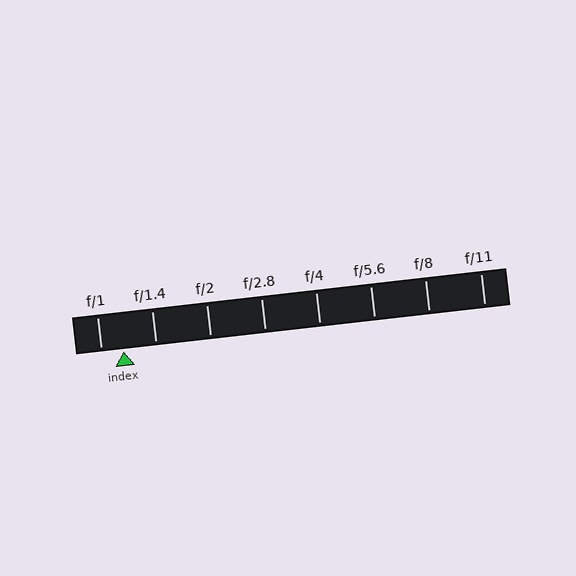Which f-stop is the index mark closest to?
The index mark is closest to f/1.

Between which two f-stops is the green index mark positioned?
The index mark is between f/1 and f/1.4.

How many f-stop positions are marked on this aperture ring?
There are 8 f-stop positions marked.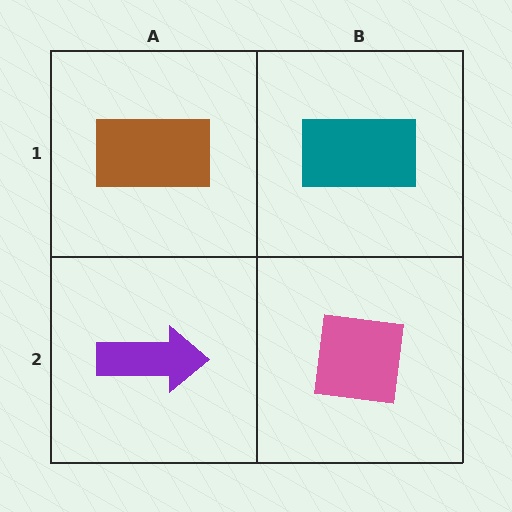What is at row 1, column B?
A teal rectangle.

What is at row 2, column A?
A purple arrow.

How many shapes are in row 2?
2 shapes.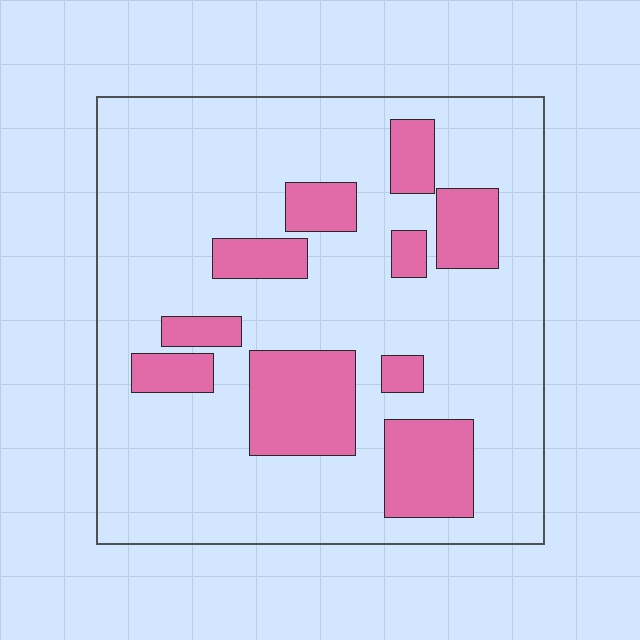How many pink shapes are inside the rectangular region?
10.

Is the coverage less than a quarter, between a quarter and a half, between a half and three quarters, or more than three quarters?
Less than a quarter.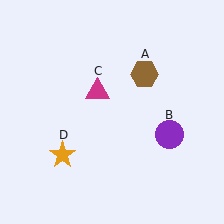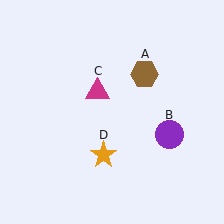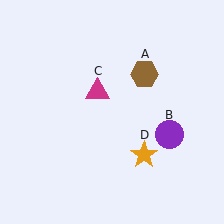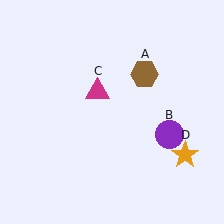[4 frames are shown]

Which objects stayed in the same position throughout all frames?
Brown hexagon (object A) and purple circle (object B) and magenta triangle (object C) remained stationary.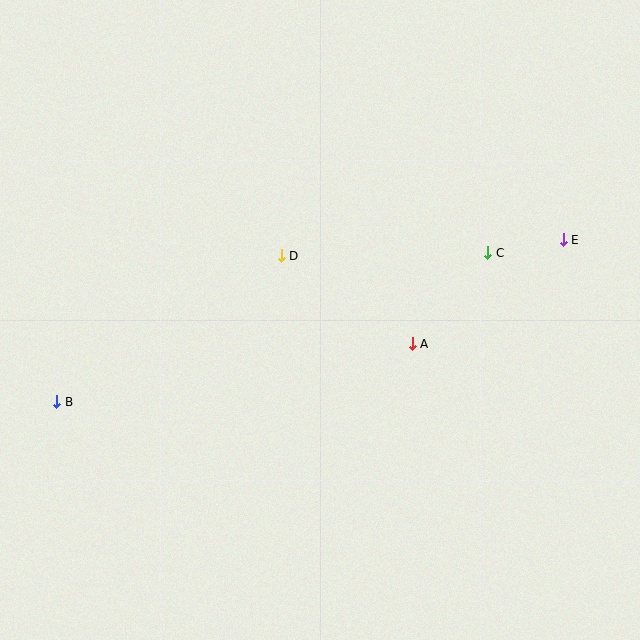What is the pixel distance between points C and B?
The distance between C and B is 456 pixels.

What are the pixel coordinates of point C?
Point C is at (488, 253).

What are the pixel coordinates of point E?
Point E is at (563, 240).